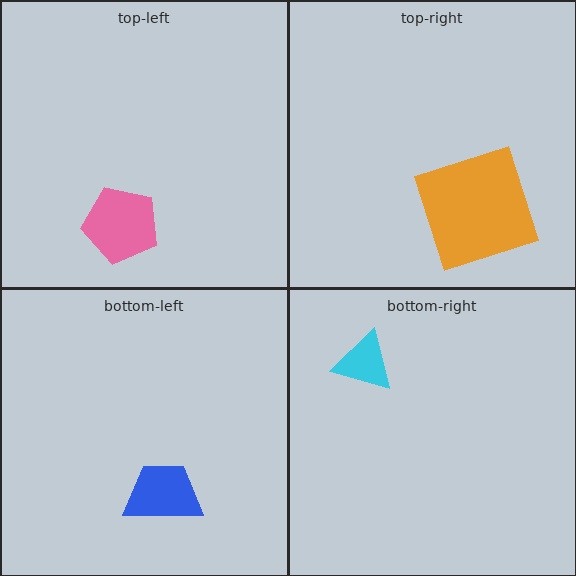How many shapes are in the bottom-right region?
1.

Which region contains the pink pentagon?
The top-left region.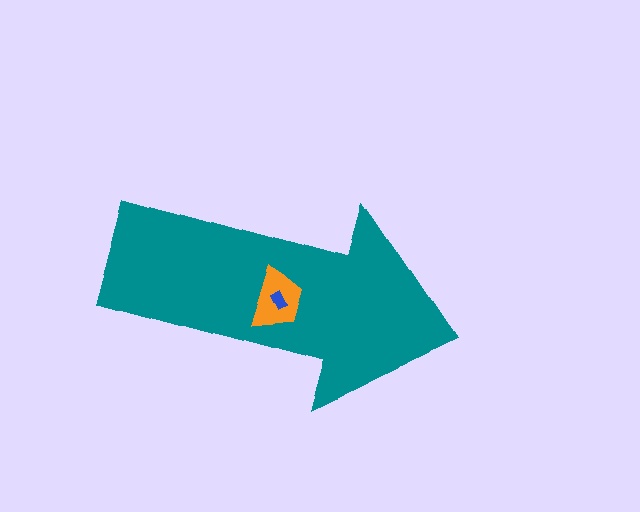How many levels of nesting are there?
3.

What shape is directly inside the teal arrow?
The orange trapezoid.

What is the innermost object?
The blue rectangle.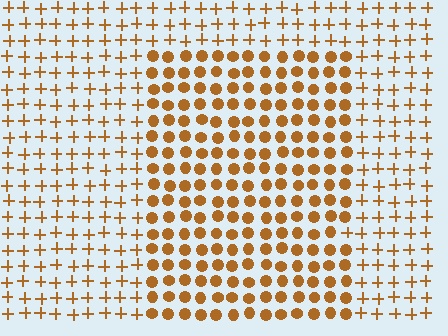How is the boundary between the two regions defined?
The boundary is defined by a change in element shape: circles inside vs. plus signs outside. All elements share the same color and spacing.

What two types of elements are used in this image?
The image uses circles inside the rectangle region and plus signs outside it.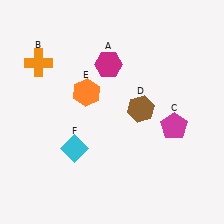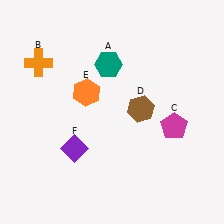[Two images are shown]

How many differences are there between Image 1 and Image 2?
There are 2 differences between the two images.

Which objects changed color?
A changed from magenta to teal. F changed from cyan to purple.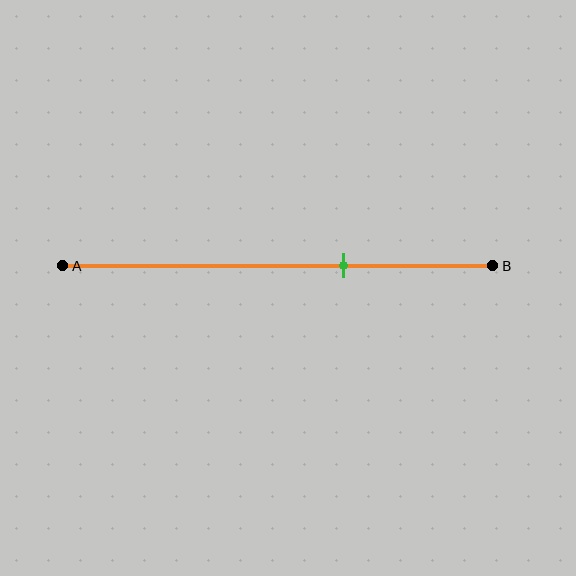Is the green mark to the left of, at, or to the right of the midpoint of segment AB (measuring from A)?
The green mark is to the right of the midpoint of segment AB.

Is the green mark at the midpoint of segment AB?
No, the mark is at about 65% from A, not at the 50% midpoint.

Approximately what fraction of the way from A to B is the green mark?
The green mark is approximately 65% of the way from A to B.